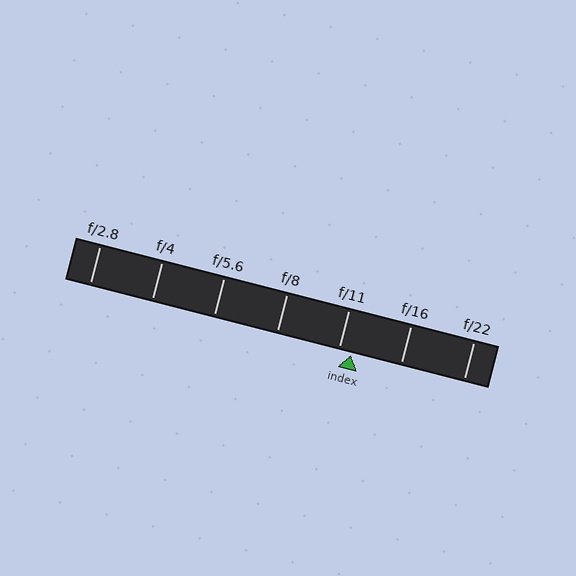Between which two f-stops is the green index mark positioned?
The index mark is between f/11 and f/16.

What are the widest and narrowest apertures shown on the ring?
The widest aperture shown is f/2.8 and the narrowest is f/22.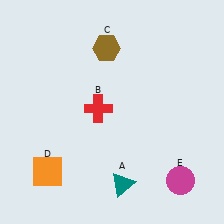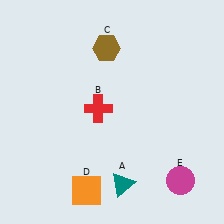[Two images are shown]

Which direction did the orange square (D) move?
The orange square (D) moved right.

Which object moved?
The orange square (D) moved right.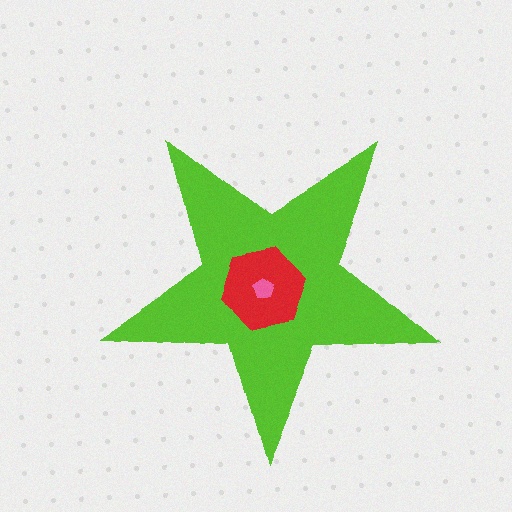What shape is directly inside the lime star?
The red hexagon.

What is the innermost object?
The pink pentagon.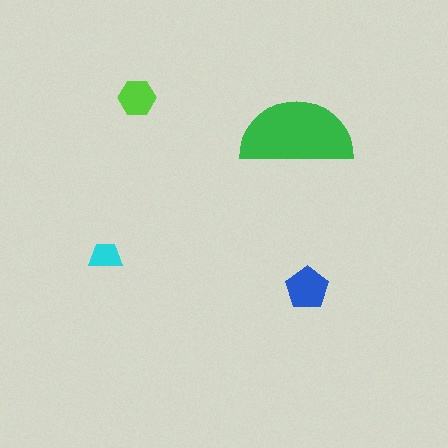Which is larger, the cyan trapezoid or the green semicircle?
The green semicircle.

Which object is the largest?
The green semicircle.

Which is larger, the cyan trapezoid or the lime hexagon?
The lime hexagon.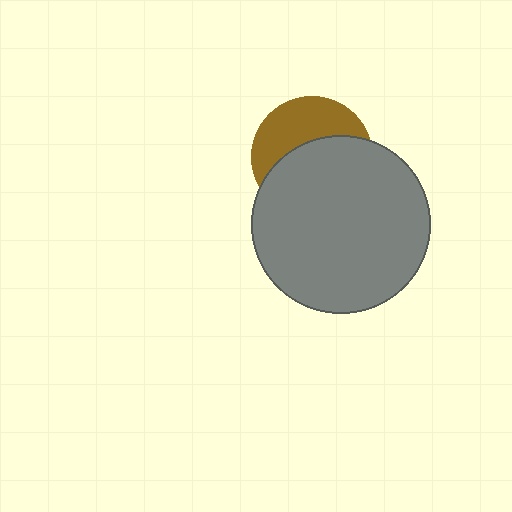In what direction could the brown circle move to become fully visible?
The brown circle could move up. That would shift it out from behind the gray circle entirely.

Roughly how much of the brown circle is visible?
A small part of it is visible (roughly 41%).